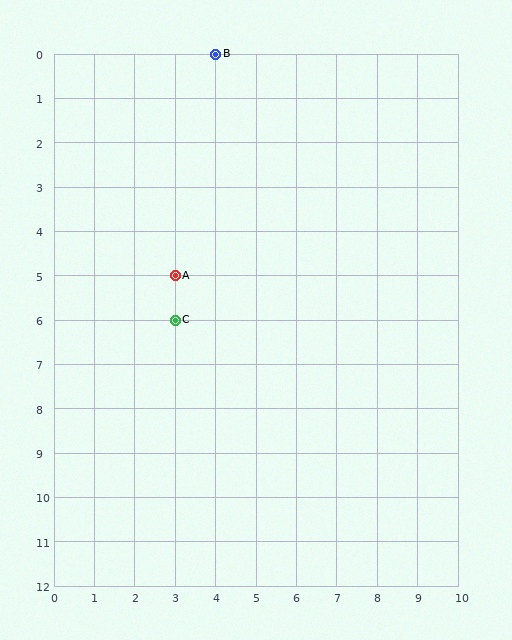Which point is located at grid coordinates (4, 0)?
Point B is at (4, 0).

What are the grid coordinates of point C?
Point C is at grid coordinates (3, 6).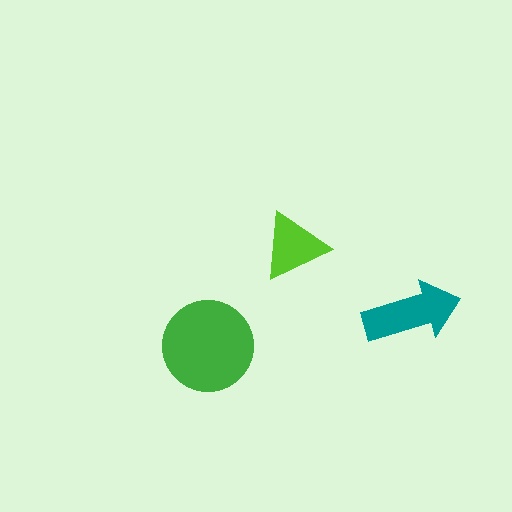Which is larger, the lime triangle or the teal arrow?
The teal arrow.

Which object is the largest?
The green circle.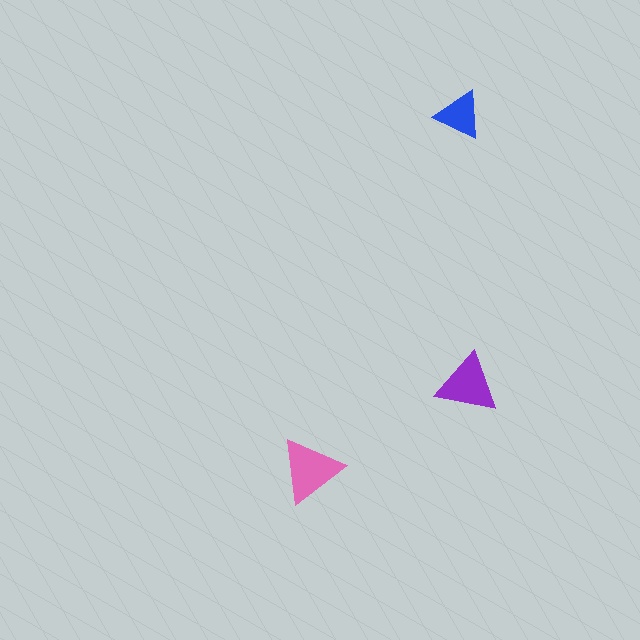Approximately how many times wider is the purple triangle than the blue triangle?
About 1.5 times wider.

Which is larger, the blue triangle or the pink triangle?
The pink one.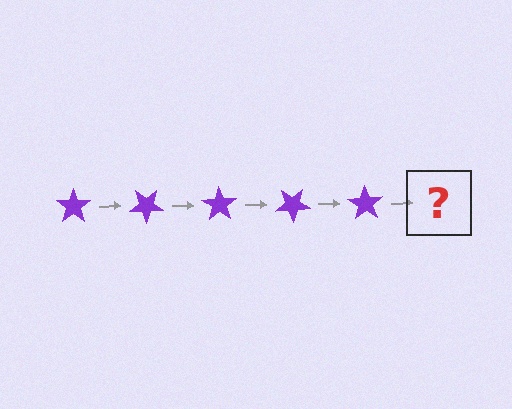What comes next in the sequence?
The next element should be a purple star rotated 175 degrees.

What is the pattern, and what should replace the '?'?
The pattern is that the star rotates 35 degrees each step. The '?' should be a purple star rotated 175 degrees.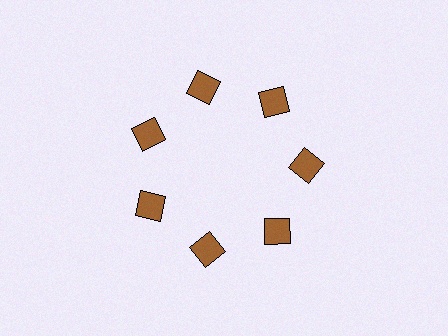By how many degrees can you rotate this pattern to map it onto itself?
The pattern maps onto itself every 51 degrees of rotation.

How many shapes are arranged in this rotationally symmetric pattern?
There are 7 shapes, arranged in 7 groups of 1.